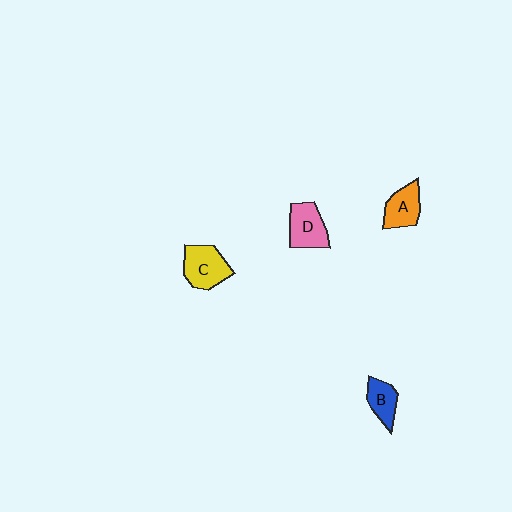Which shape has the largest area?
Shape C (yellow).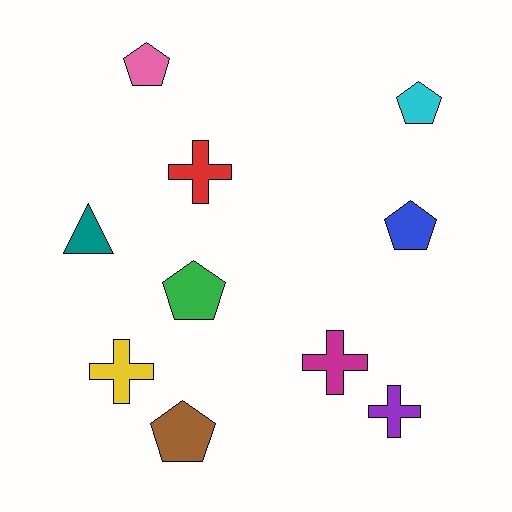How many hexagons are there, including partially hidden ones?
There are no hexagons.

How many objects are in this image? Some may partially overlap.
There are 10 objects.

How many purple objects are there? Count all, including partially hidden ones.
There is 1 purple object.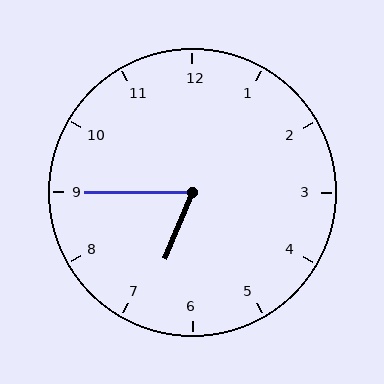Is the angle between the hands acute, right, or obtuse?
It is acute.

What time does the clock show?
6:45.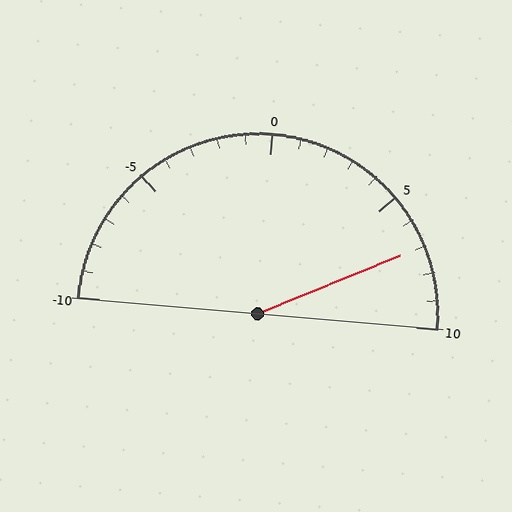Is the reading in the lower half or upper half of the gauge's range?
The reading is in the upper half of the range (-10 to 10).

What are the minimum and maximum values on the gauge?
The gauge ranges from -10 to 10.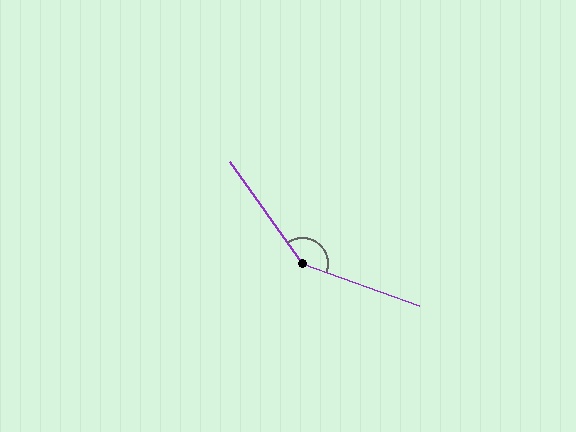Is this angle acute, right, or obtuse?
It is obtuse.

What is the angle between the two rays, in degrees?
Approximately 145 degrees.